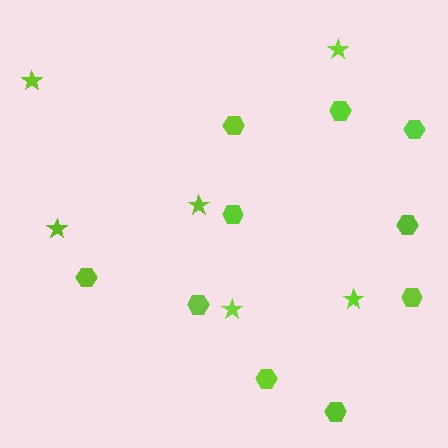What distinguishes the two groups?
There are 2 groups: one group of hexagons (10) and one group of stars (6).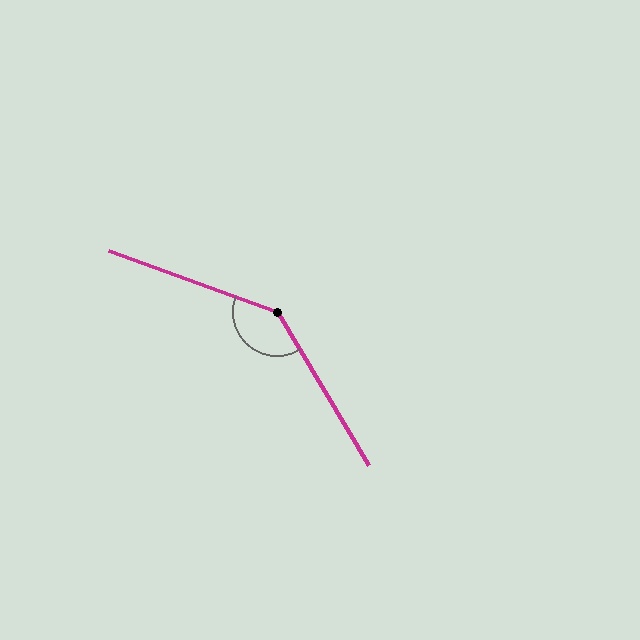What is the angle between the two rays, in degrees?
Approximately 141 degrees.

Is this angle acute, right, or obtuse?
It is obtuse.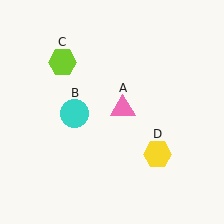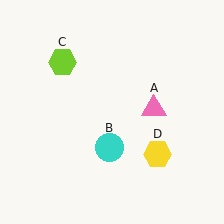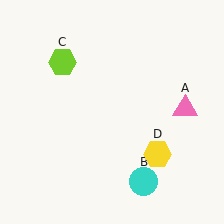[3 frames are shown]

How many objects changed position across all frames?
2 objects changed position: pink triangle (object A), cyan circle (object B).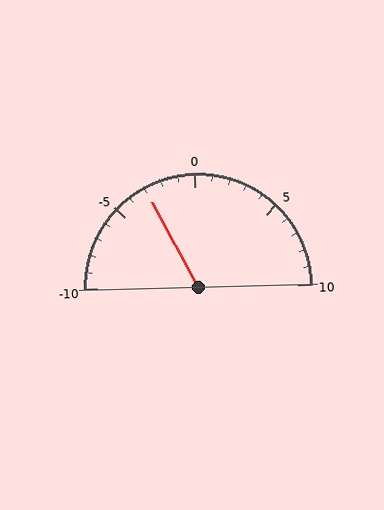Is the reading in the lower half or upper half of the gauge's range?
The reading is in the lower half of the range (-10 to 10).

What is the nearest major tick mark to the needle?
The nearest major tick mark is -5.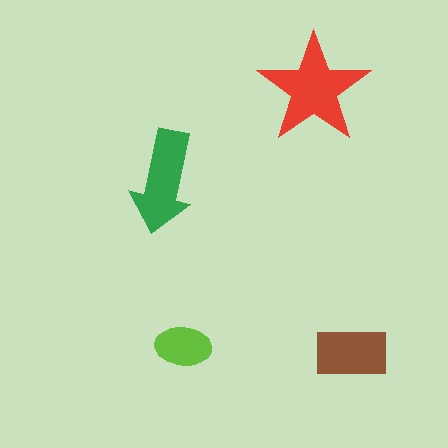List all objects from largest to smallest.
The red star, the green arrow, the brown rectangle, the lime ellipse.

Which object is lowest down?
The brown rectangle is bottommost.